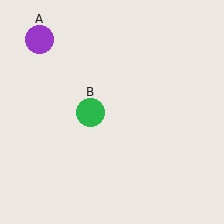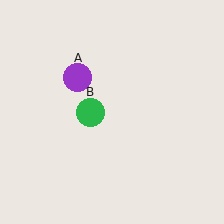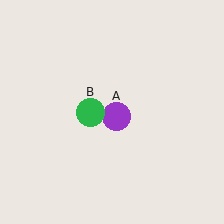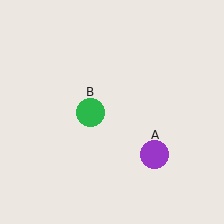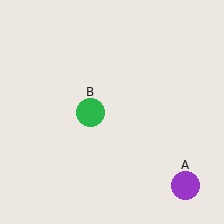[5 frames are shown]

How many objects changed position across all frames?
1 object changed position: purple circle (object A).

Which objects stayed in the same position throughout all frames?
Green circle (object B) remained stationary.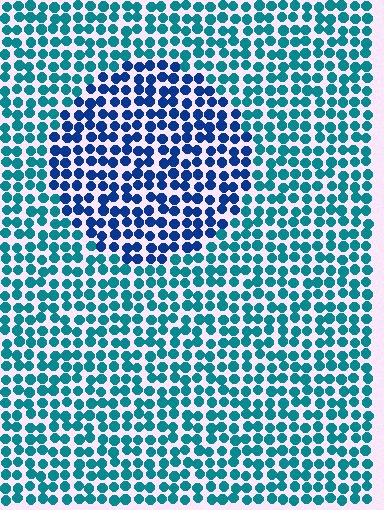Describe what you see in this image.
The image is filled with small teal elements in a uniform arrangement. A circle-shaped region is visible where the elements are tinted to a slightly different hue, forming a subtle color boundary.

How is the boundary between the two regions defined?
The boundary is defined purely by a slight shift in hue (about 38 degrees). Spacing, size, and orientation are identical on both sides.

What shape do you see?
I see a circle.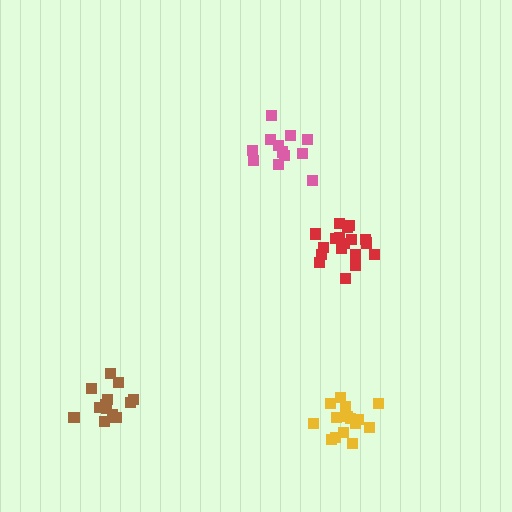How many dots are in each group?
Group 1: 12 dots, Group 2: 18 dots, Group 3: 15 dots, Group 4: 14 dots (59 total).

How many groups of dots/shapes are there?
There are 4 groups.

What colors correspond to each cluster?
The clusters are colored: pink, red, yellow, brown.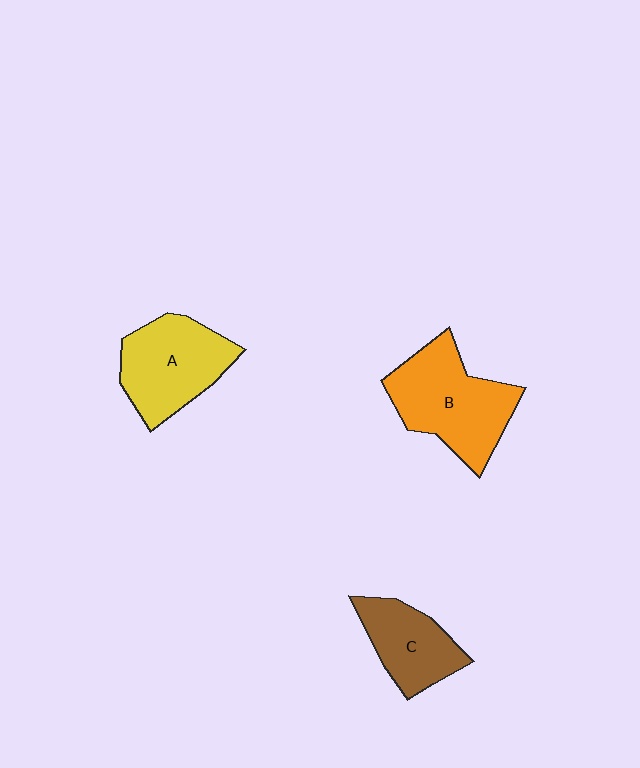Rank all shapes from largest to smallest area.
From largest to smallest: B (orange), A (yellow), C (brown).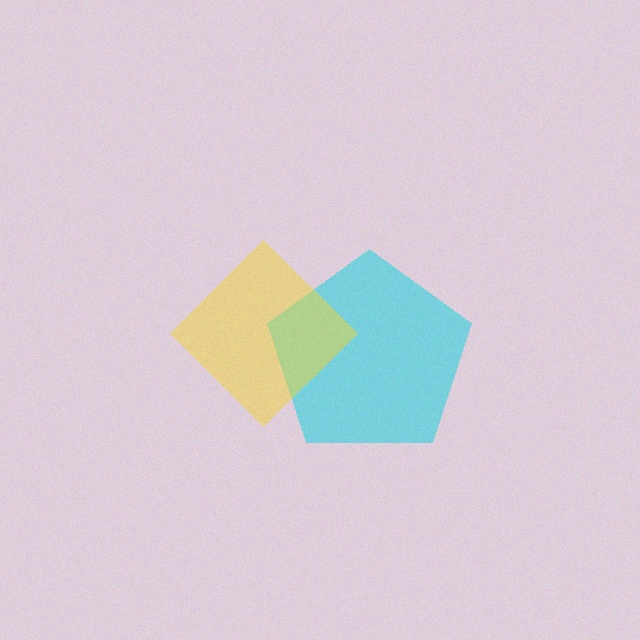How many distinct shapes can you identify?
There are 2 distinct shapes: a cyan pentagon, a yellow diamond.